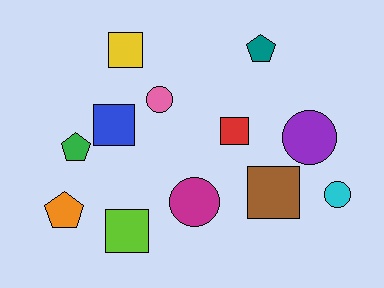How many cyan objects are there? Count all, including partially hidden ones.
There is 1 cyan object.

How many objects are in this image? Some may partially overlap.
There are 12 objects.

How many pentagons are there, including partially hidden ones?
There are 3 pentagons.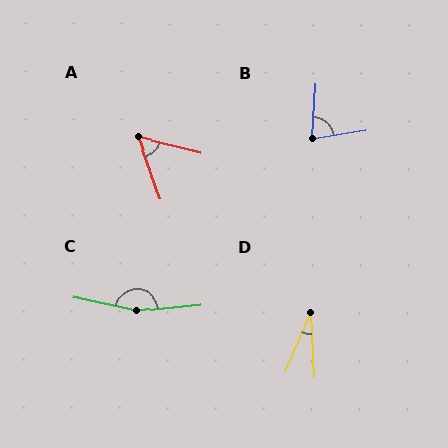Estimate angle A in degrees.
Approximately 56 degrees.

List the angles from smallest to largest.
D (25°), A (56°), B (78°), C (162°).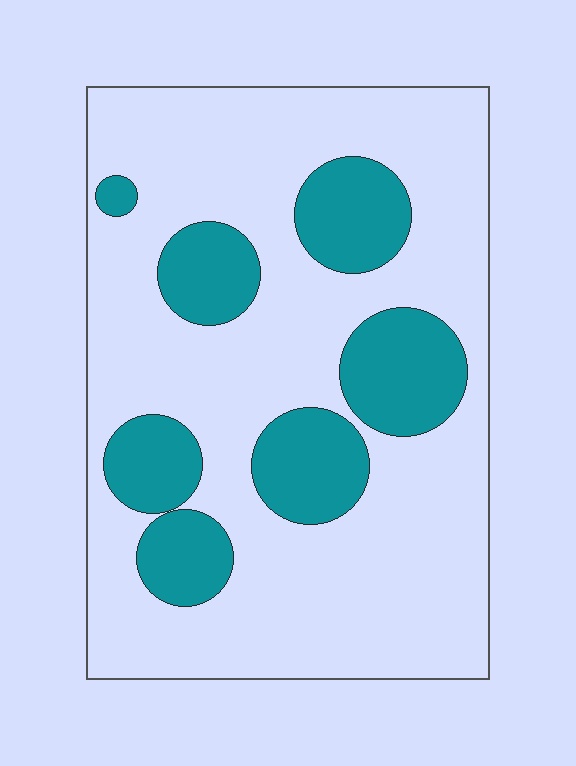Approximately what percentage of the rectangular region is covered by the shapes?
Approximately 25%.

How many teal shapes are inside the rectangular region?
7.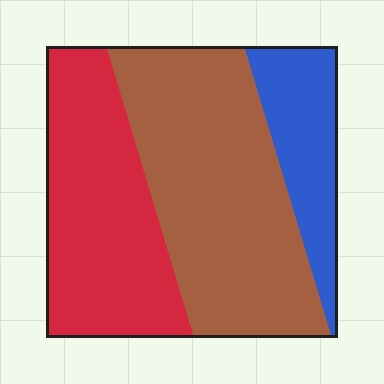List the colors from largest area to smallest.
From largest to smallest: brown, red, blue.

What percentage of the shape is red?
Red takes up about three eighths (3/8) of the shape.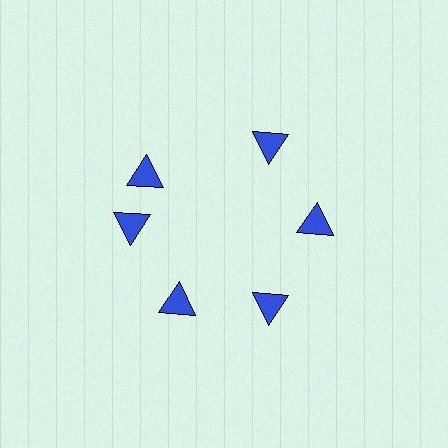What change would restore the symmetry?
The symmetry would be restored by rotating it back into even spacing with its neighbors so that all 6 triangles sit at equal angles and equal distance from the center.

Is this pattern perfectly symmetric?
No. The 6 blue triangles are arranged in a ring, but one element near the 11 o'clock position is rotated out of alignment along the ring, breaking the 6-fold rotational symmetry.